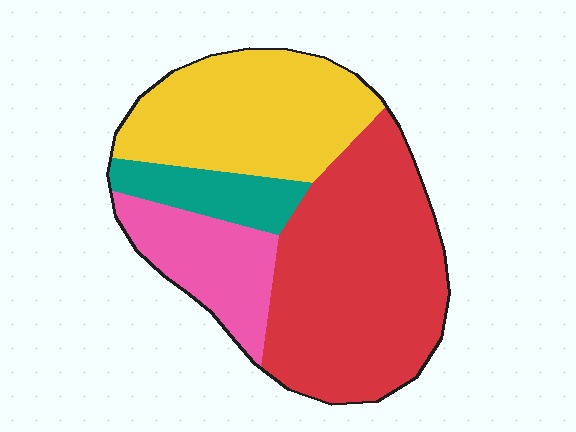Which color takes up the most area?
Red, at roughly 45%.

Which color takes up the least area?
Teal, at roughly 10%.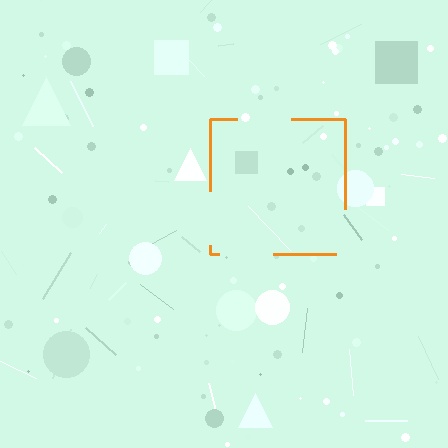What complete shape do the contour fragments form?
The contour fragments form a square.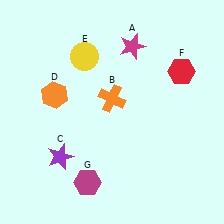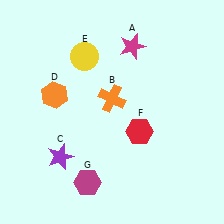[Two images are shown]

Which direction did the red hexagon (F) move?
The red hexagon (F) moved down.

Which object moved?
The red hexagon (F) moved down.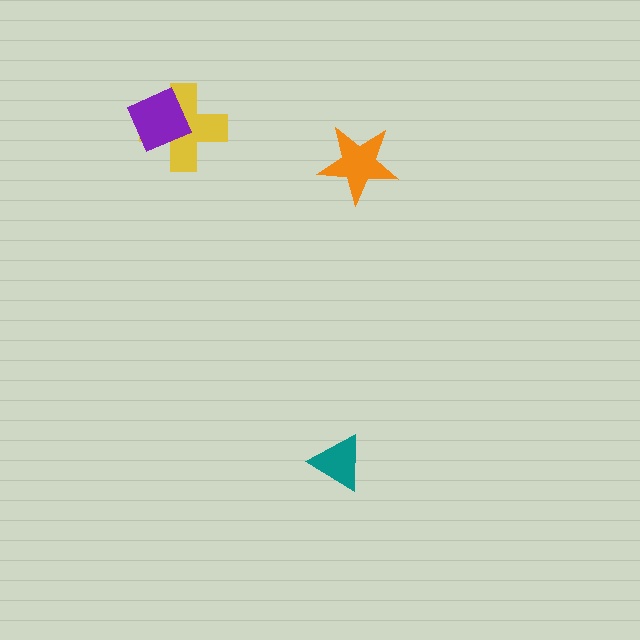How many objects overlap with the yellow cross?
1 object overlaps with the yellow cross.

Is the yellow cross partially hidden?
Yes, it is partially covered by another shape.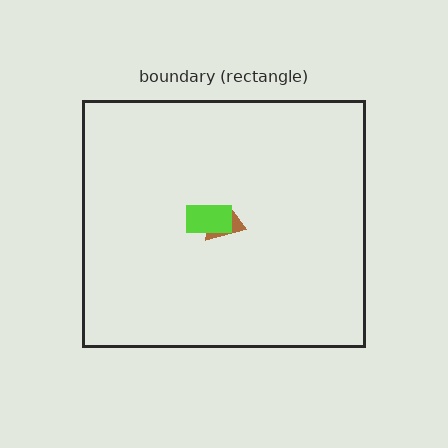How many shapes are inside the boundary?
2 inside, 0 outside.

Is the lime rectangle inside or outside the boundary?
Inside.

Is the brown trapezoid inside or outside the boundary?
Inside.